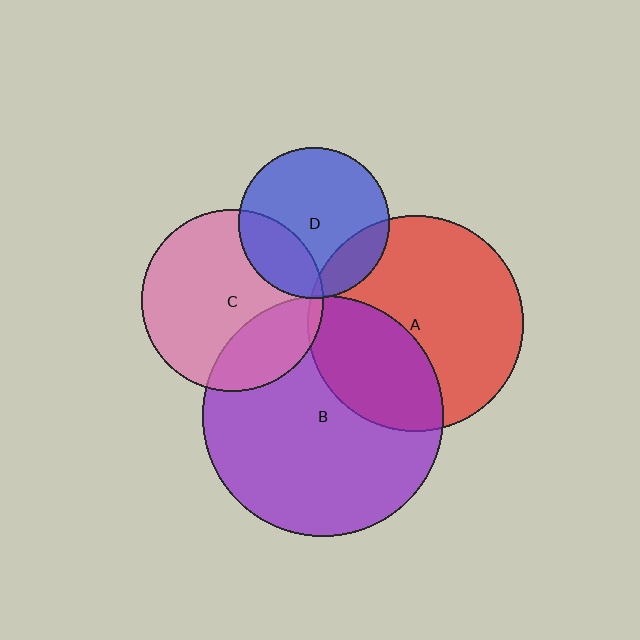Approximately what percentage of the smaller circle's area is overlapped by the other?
Approximately 25%.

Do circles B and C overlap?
Yes.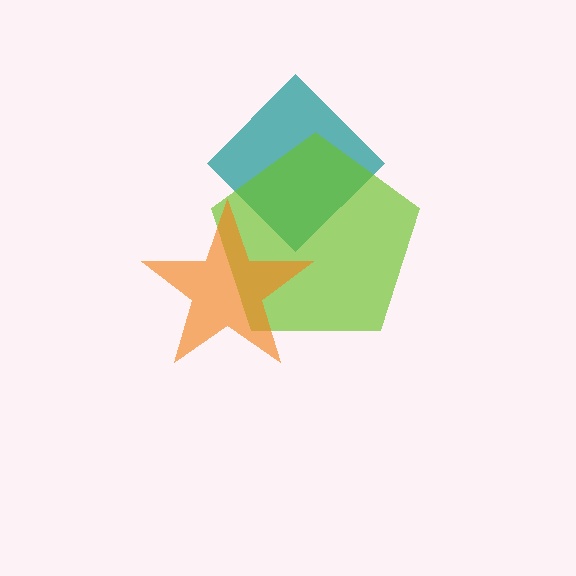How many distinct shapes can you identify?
There are 3 distinct shapes: a teal diamond, a lime pentagon, an orange star.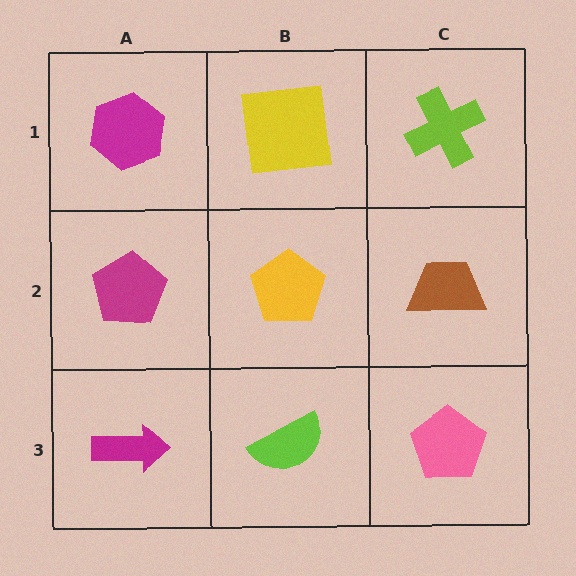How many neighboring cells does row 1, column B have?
3.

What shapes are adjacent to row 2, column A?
A magenta hexagon (row 1, column A), a magenta arrow (row 3, column A), a yellow pentagon (row 2, column B).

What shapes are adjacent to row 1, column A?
A magenta pentagon (row 2, column A), a yellow square (row 1, column B).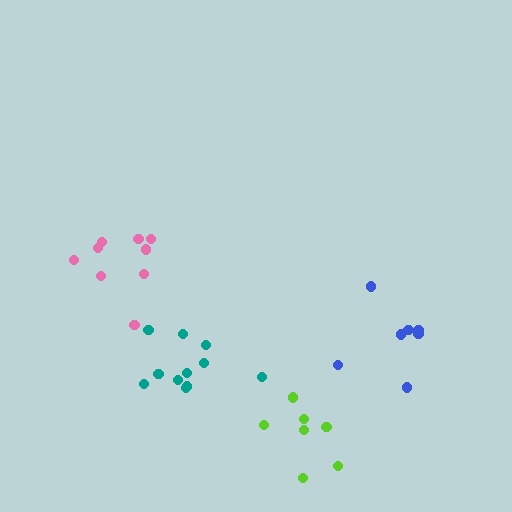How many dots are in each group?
Group 1: 7 dots, Group 2: 7 dots, Group 3: 11 dots, Group 4: 9 dots (34 total).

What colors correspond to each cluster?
The clusters are colored: blue, lime, teal, pink.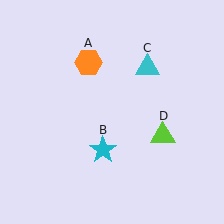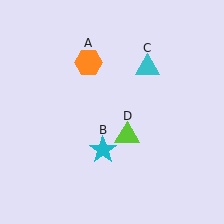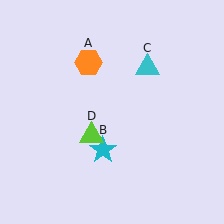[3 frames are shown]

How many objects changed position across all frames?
1 object changed position: lime triangle (object D).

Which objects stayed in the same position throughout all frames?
Orange hexagon (object A) and cyan star (object B) and cyan triangle (object C) remained stationary.